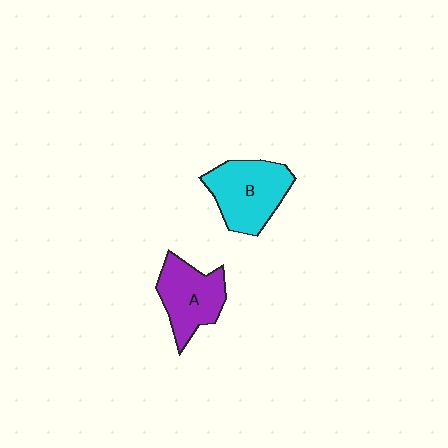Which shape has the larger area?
Shape B (cyan).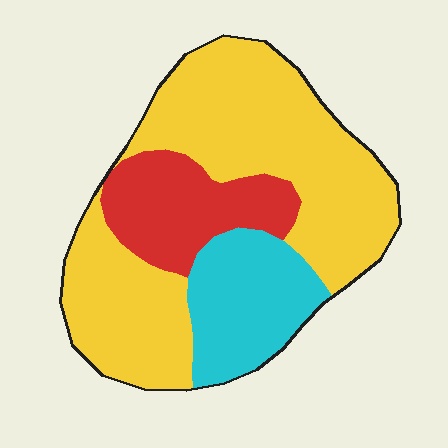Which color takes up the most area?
Yellow, at roughly 60%.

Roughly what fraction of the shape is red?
Red covers around 20% of the shape.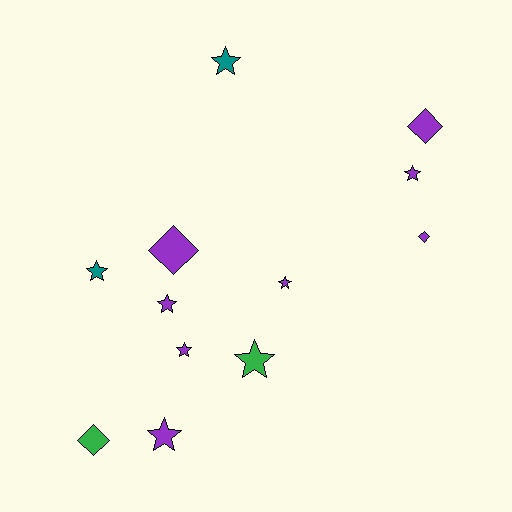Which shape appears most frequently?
Star, with 8 objects.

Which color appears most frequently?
Purple, with 8 objects.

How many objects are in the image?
There are 12 objects.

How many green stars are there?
There is 1 green star.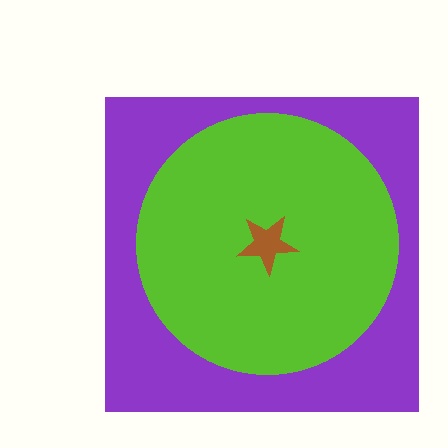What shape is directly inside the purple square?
The lime circle.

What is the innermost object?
The brown star.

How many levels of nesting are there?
3.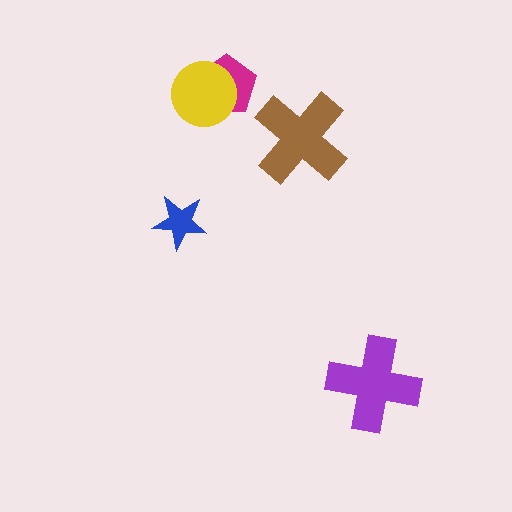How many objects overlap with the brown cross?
0 objects overlap with the brown cross.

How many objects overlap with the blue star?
0 objects overlap with the blue star.